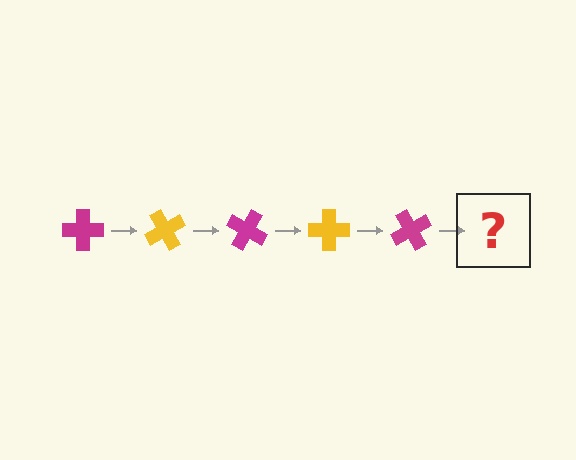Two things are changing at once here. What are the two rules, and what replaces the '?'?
The two rules are that it rotates 60 degrees each step and the color cycles through magenta and yellow. The '?' should be a yellow cross, rotated 300 degrees from the start.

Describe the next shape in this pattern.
It should be a yellow cross, rotated 300 degrees from the start.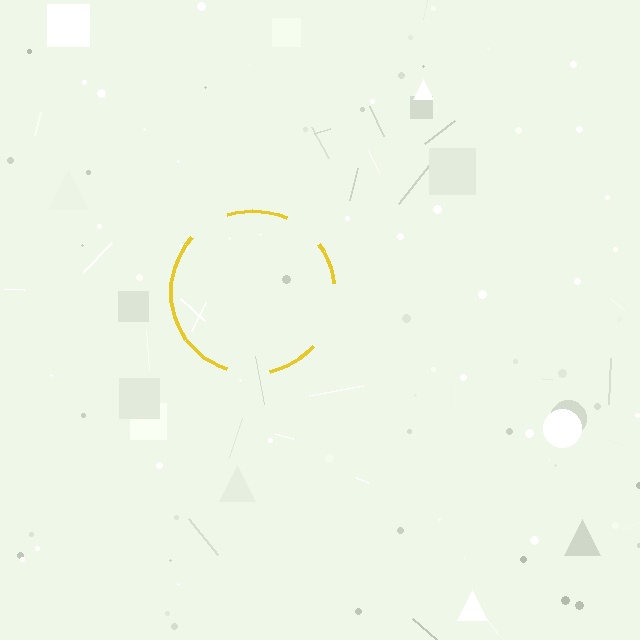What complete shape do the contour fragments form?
The contour fragments form a circle.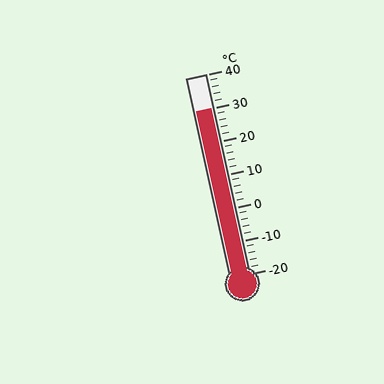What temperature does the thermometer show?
The thermometer shows approximately 30°C.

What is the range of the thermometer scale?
The thermometer scale ranges from -20°C to 40°C.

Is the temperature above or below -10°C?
The temperature is above -10°C.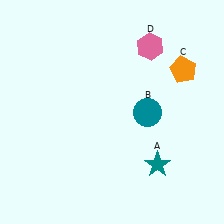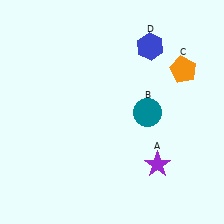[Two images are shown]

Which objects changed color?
A changed from teal to purple. D changed from pink to blue.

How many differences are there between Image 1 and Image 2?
There are 2 differences between the two images.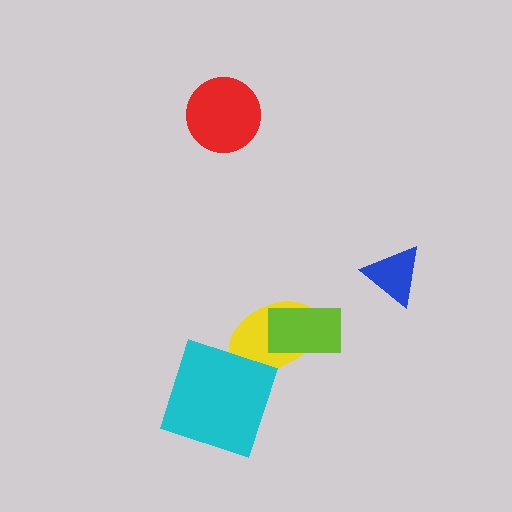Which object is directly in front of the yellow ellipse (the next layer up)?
The lime rectangle is directly in front of the yellow ellipse.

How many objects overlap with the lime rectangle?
1 object overlaps with the lime rectangle.